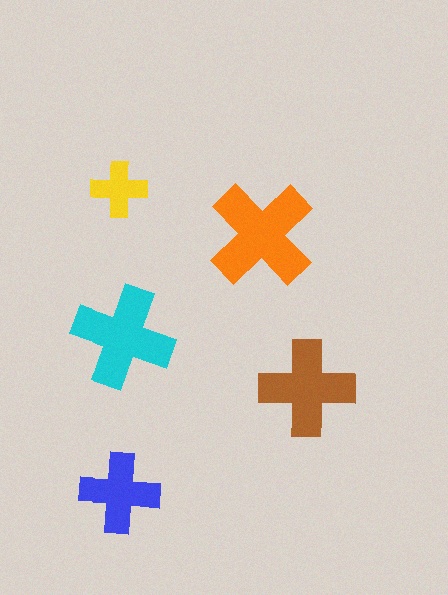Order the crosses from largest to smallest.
the orange one, the cyan one, the brown one, the blue one, the yellow one.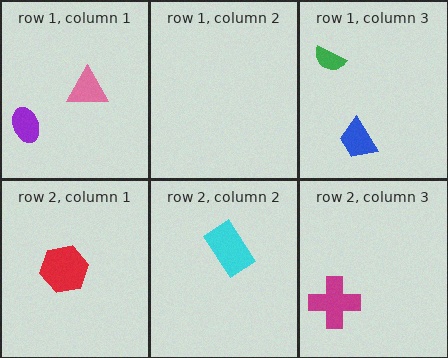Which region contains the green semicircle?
The row 1, column 3 region.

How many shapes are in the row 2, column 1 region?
1.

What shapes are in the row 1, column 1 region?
The purple ellipse, the pink triangle.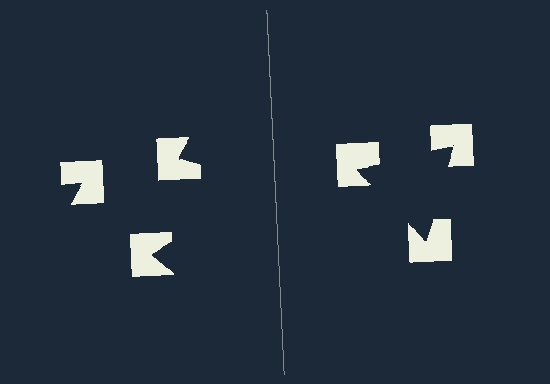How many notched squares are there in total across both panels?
6 — 3 on each side.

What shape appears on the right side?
An illusory triangle.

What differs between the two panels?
The notched squares are positioned identically on both sides; only the wedge orientations differ. On the right they align to a triangle; on the left they are misaligned.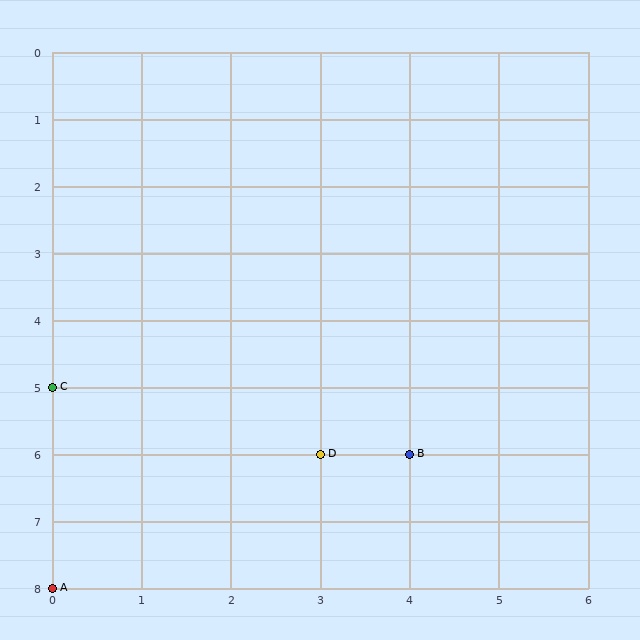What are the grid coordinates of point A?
Point A is at grid coordinates (0, 8).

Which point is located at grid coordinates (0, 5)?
Point C is at (0, 5).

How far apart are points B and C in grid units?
Points B and C are 4 columns and 1 row apart (about 4.1 grid units diagonally).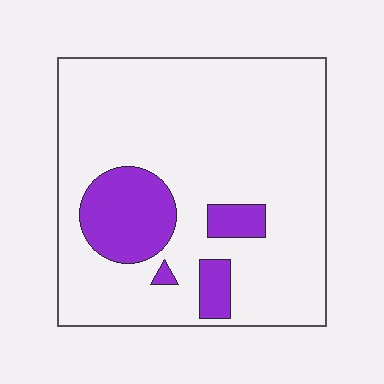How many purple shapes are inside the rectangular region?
4.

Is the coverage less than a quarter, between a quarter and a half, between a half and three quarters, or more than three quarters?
Less than a quarter.